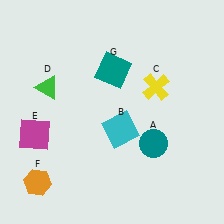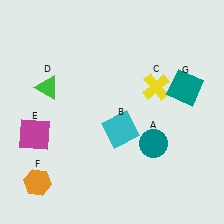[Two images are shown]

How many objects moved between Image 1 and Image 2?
1 object moved between the two images.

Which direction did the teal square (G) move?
The teal square (G) moved right.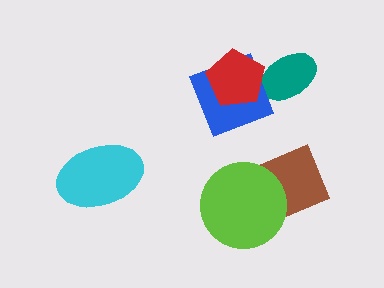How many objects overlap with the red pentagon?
2 objects overlap with the red pentagon.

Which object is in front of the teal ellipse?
The red pentagon is in front of the teal ellipse.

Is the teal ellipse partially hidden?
Yes, it is partially covered by another shape.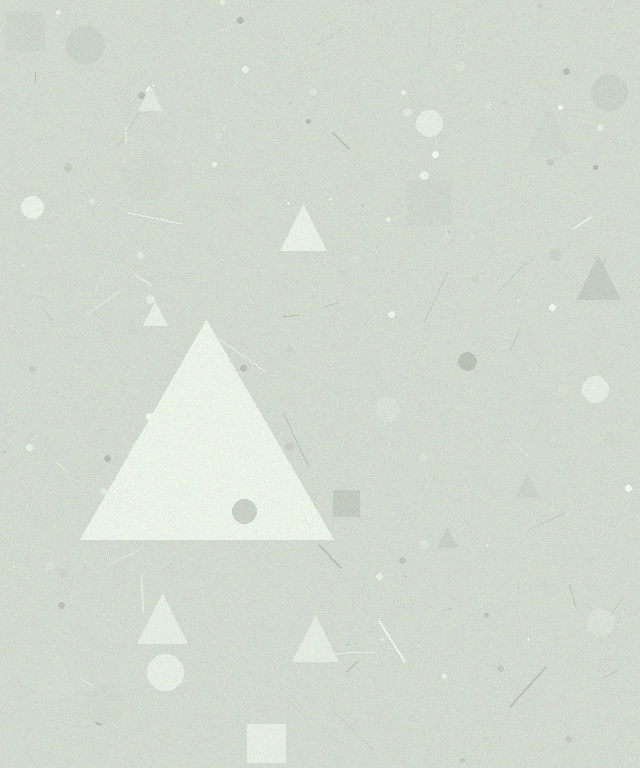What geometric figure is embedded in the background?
A triangle is embedded in the background.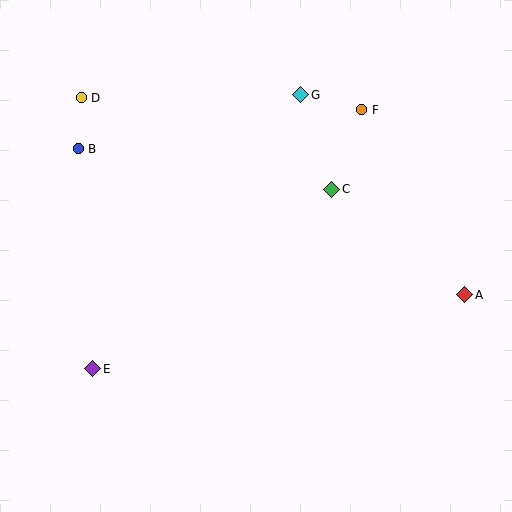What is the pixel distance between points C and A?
The distance between C and A is 170 pixels.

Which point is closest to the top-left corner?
Point D is closest to the top-left corner.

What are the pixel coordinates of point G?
Point G is at (301, 95).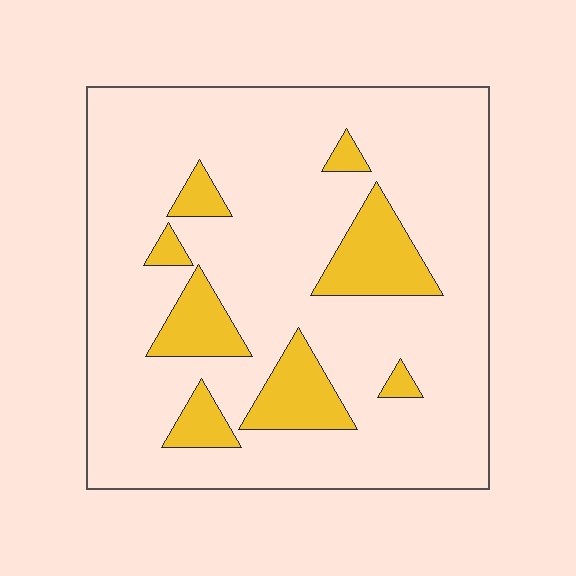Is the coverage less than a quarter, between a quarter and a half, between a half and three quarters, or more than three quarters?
Less than a quarter.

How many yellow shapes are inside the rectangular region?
8.